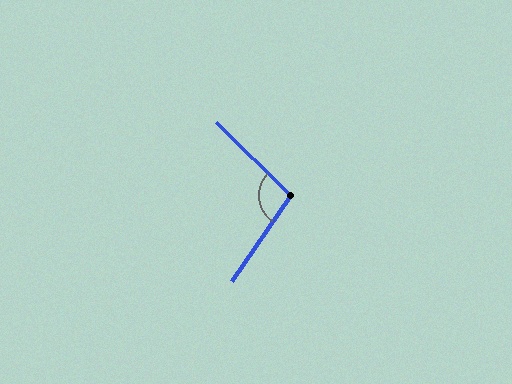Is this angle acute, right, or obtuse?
It is obtuse.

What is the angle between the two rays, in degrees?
Approximately 100 degrees.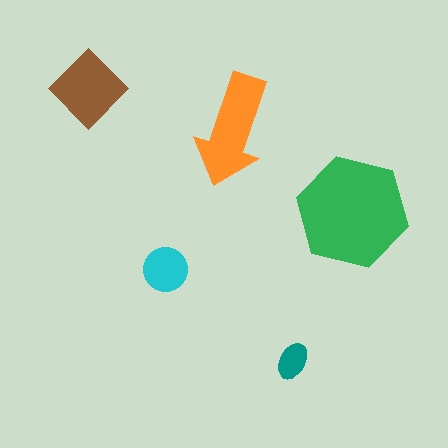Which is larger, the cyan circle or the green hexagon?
The green hexagon.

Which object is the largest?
The green hexagon.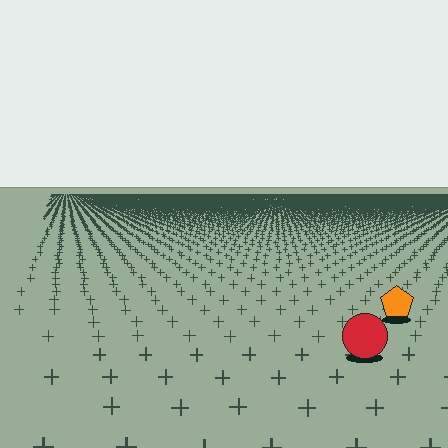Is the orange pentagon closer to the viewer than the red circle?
No. The red circle is closer — you can tell from the texture gradient: the ground texture is coarser near it.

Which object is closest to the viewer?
The red circle is closest. The texture marks near it are larger and more spread out.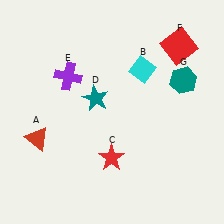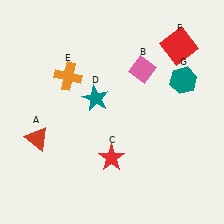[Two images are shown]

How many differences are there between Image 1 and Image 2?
There are 2 differences between the two images.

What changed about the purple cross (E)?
In Image 1, E is purple. In Image 2, it changed to orange.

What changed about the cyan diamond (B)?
In Image 1, B is cyan. In Image 2, it changed to pink.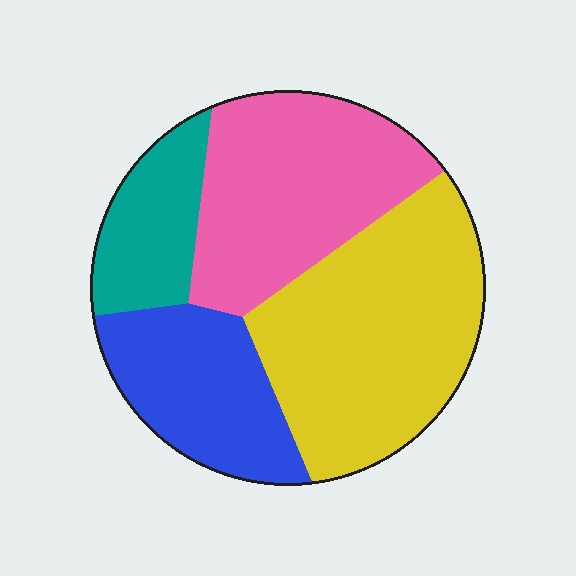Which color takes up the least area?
Teal, at roughly 15%.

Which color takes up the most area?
Yellow, at roughly 35%.